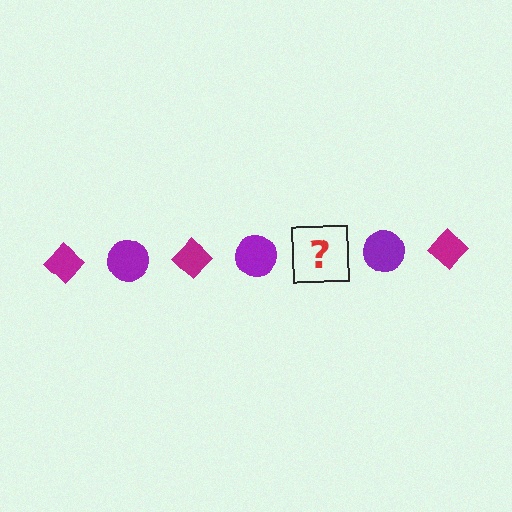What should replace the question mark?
The question mark should be replaced with a magenta diamond.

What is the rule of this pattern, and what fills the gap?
The rule is that the pattern alternates between magenta diamond and purple circle. The gap should be filled with a magenta diamond.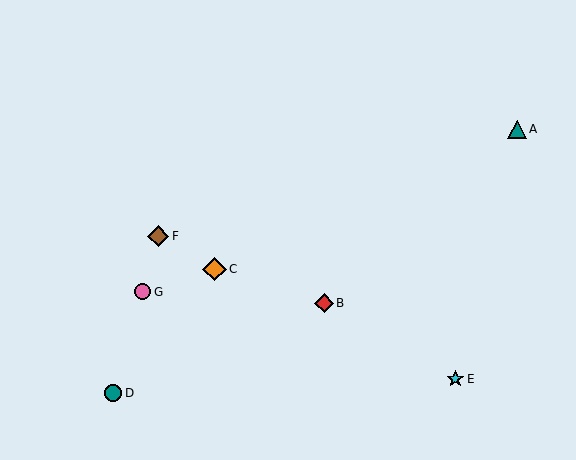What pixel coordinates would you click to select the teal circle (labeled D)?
Click at (113, 393) to select the teal circle D.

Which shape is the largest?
The orange diamond (labeled C) is the largest.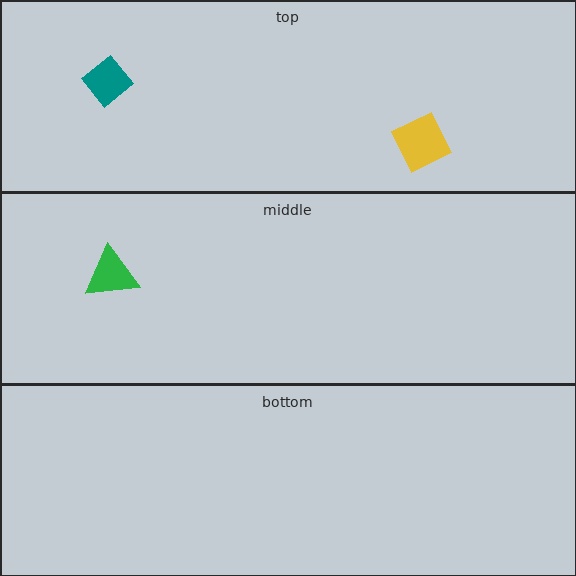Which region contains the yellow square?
The top region.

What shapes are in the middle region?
The green triangle.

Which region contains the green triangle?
The middle region.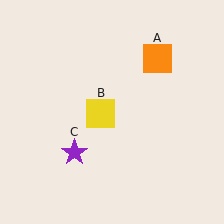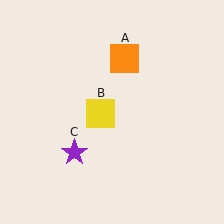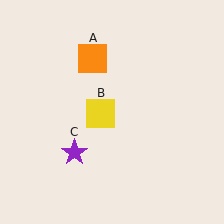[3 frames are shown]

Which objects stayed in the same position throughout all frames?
Yellow square (object B) and purple star (object C) remained stationary.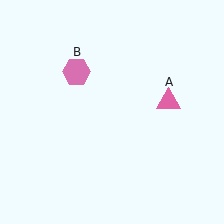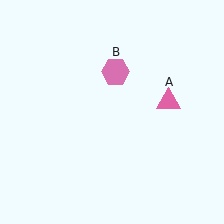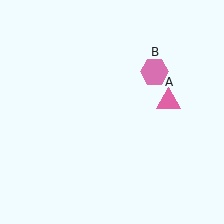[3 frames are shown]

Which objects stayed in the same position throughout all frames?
Pink triangle (object A) remained stationary.